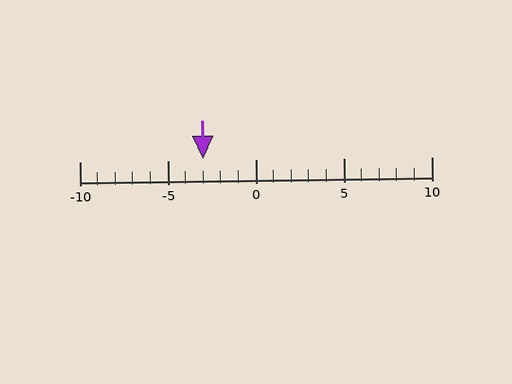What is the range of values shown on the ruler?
The ruler shows values from -10 to 10.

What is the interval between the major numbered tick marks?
The major tick marks are spaced 5 units apart.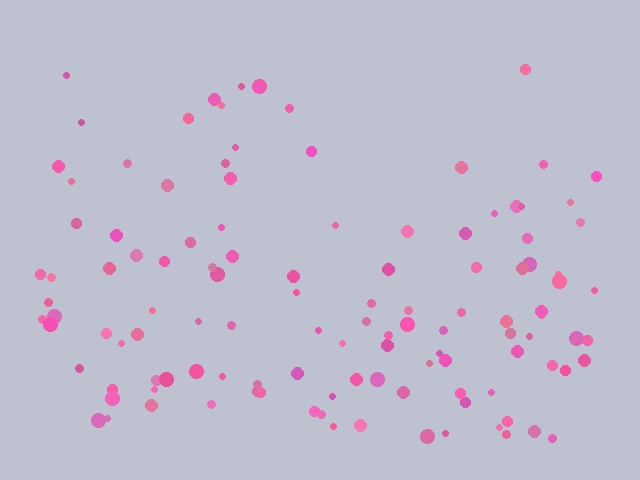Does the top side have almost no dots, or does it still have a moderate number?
Still a moderate number, just noticeably fewer than the bottom.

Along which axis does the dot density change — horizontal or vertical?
Vertical.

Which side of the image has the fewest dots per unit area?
The top.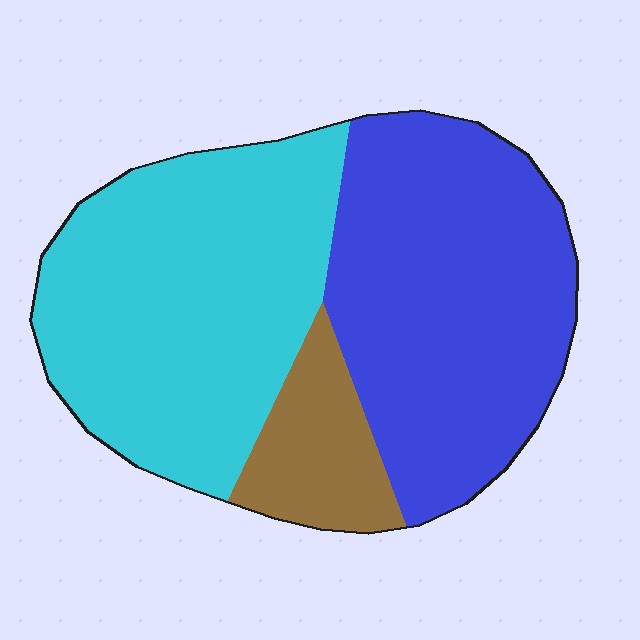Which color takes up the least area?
Brown, at roughly 10%.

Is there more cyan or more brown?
Cyan.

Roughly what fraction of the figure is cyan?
Cyan covers roughly 45% of the figure.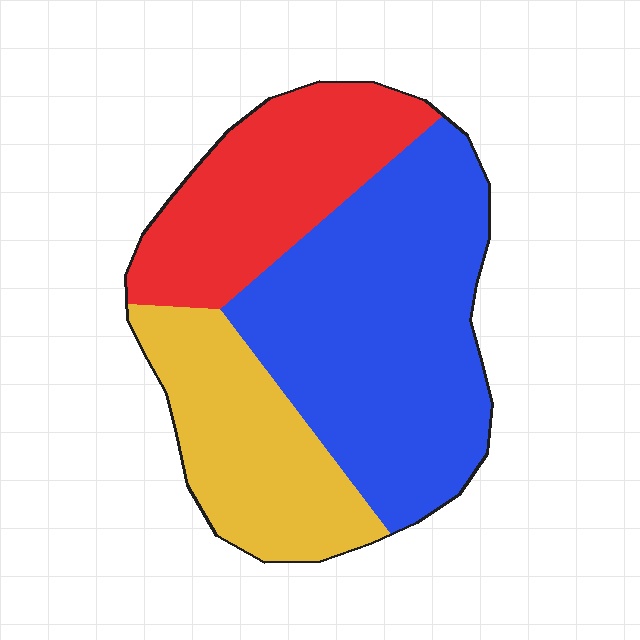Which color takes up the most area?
Blue, at roughly 50%.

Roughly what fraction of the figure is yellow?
Yellow takes up about one quarter (1/4) of the figure.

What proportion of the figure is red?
Red takes up about one quarter (1/4) of the figure.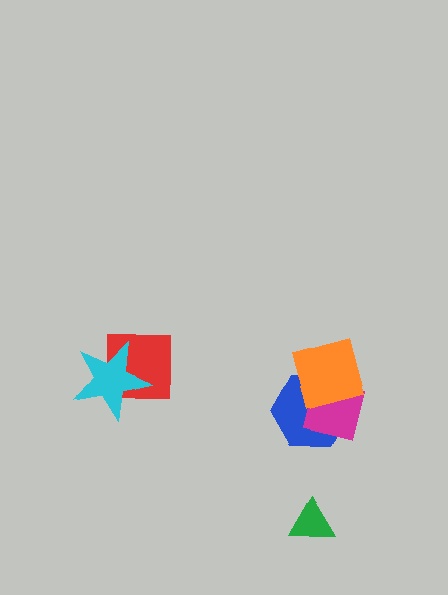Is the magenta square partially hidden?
Yes, it is partially covered by another shape.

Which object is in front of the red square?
The cyan star is in front of the red square.